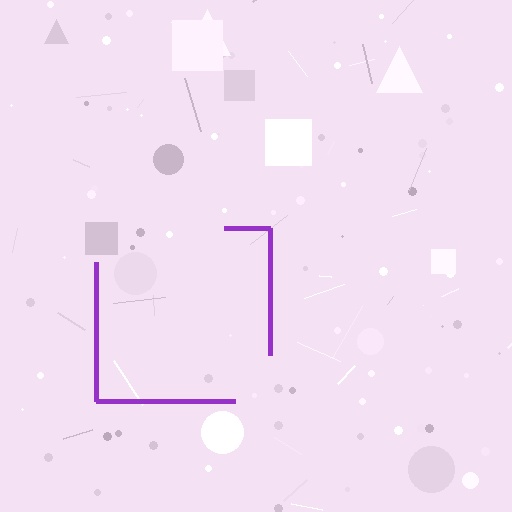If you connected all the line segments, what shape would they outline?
They would outline a square.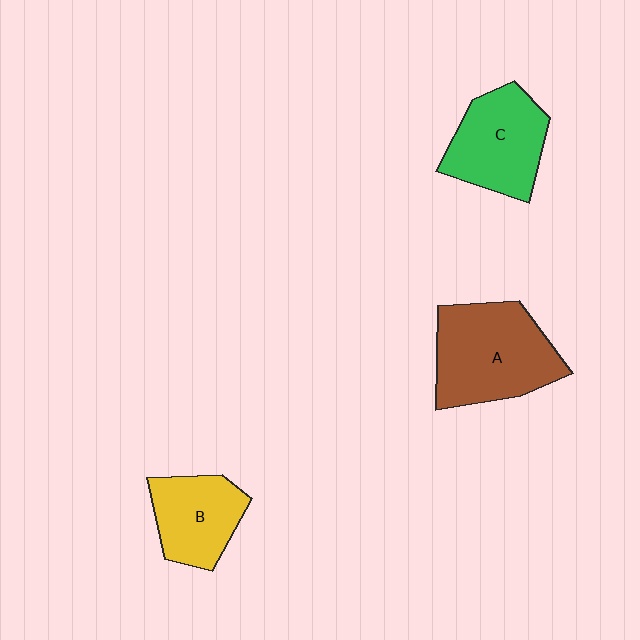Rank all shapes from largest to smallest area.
From largest to smallest: A (brown), C (green), B (yellow).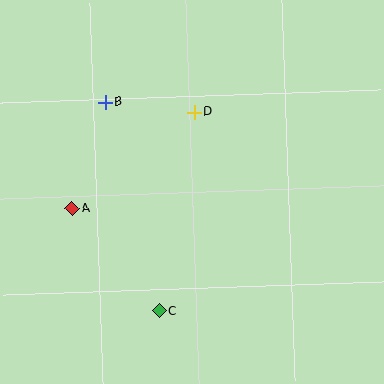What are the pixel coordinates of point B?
Point B is at (105, 102).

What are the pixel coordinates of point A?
Point A is at (72, 208).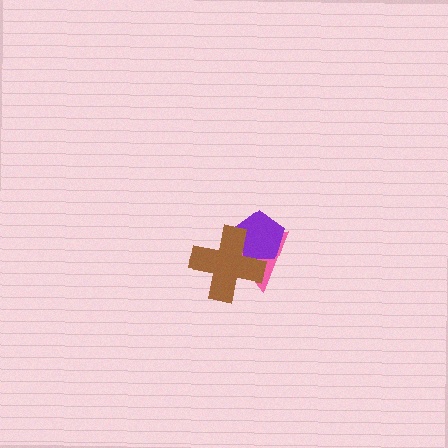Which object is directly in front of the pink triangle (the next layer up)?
The purple pentagon is directly in front of the pink triangle.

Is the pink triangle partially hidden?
Yes, it is partially covered by another shape.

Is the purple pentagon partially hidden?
Yes, it is partially covered by another shape.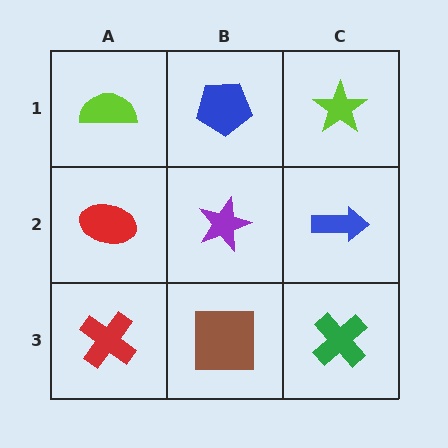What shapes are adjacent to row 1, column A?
A red ellipse (row 2, column A), a blue pentagon (row 1, column B).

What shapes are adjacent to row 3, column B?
A purple star (row 2, column B), a red cross (row 3, column A), a green cross (row 3, column C).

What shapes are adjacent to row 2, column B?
A blue pentagon (row 1, column B), a brown square (row 3, column B), a red ellipse (row 2, column A), a blue arrow (row 2, column C).